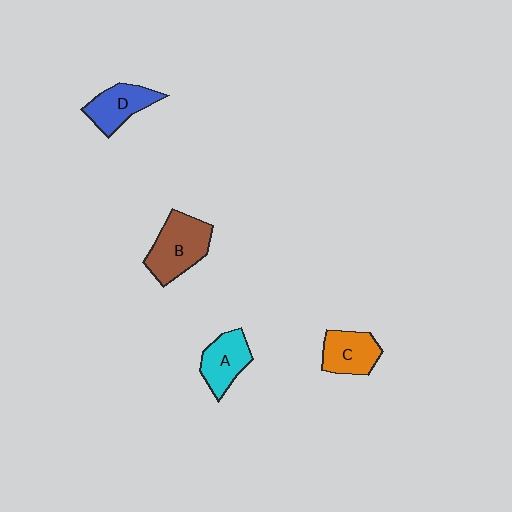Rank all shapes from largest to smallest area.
From largest to smallest: B (brown), D (blue), A (cyan), C (orange).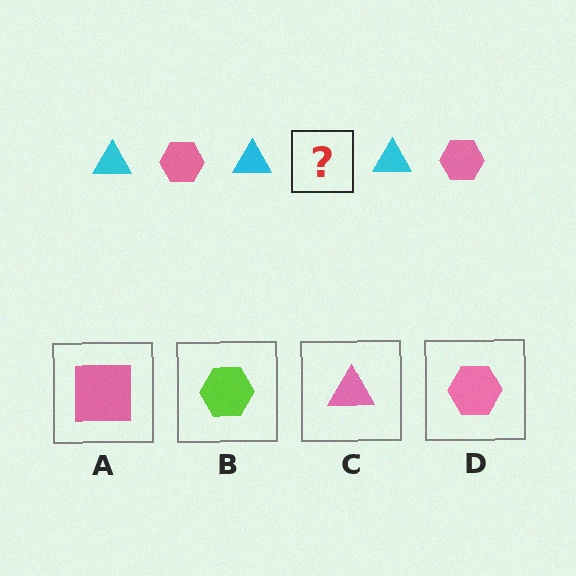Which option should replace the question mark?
Option D.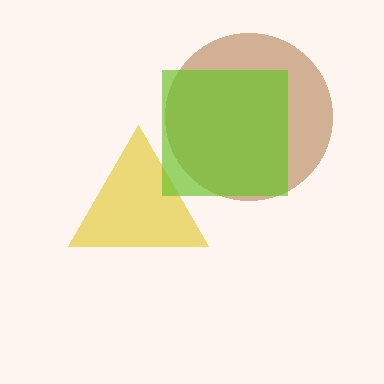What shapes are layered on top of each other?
The layered shapes are: a yellow triangle, a brown circle, a lime square.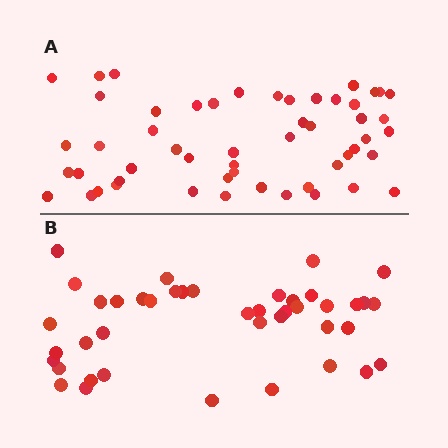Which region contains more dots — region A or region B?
Region A (the top region) has more dots.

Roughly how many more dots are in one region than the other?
Region A has roughly 12 or so more dots than region B.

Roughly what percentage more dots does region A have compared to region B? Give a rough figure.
About 25% more.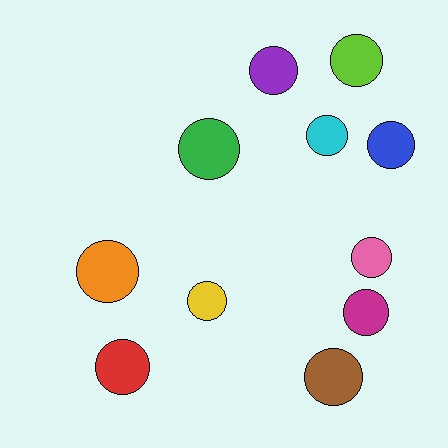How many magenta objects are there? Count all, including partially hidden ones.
There is 1 magenta object.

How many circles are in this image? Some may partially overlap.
There are 11 circles.